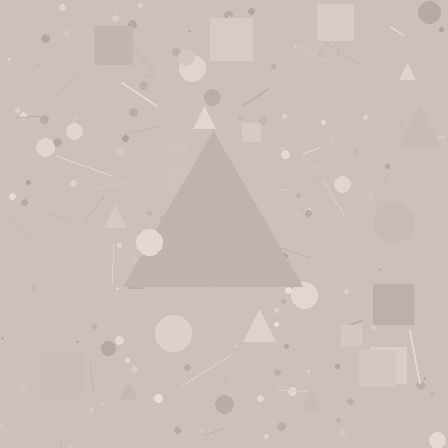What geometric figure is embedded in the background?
A triangle is embedded in the background.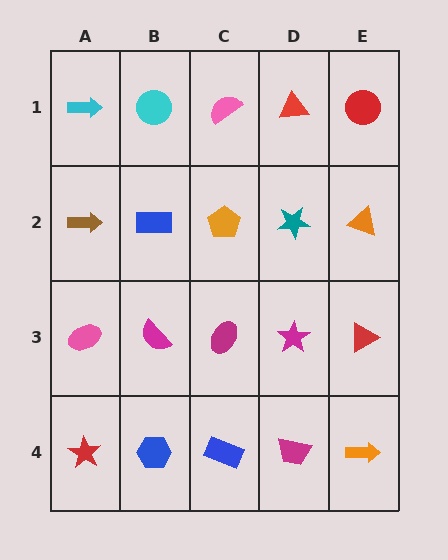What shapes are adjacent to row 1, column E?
An orange triangle (row 2, column E), a red triangle (row 1, column D).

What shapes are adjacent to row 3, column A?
A brown arrow (row 2, column A), a red star (row 4, column A), a magenta semicircle (row 3, column B).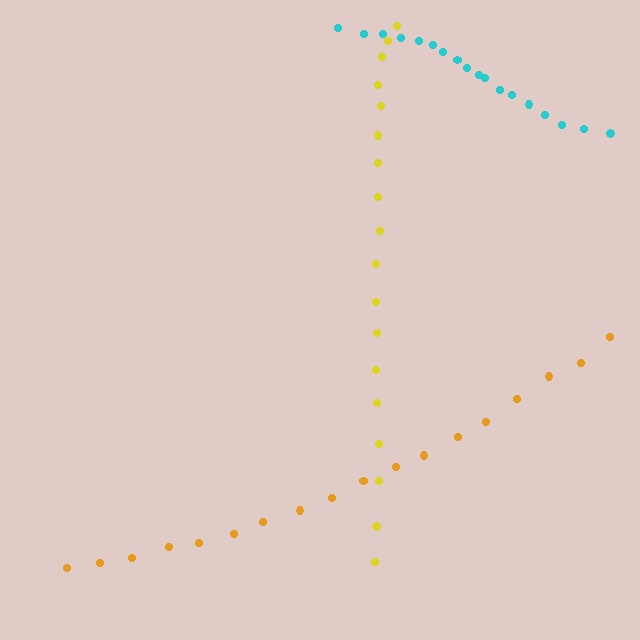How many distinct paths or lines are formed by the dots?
There are 3 distinct paths.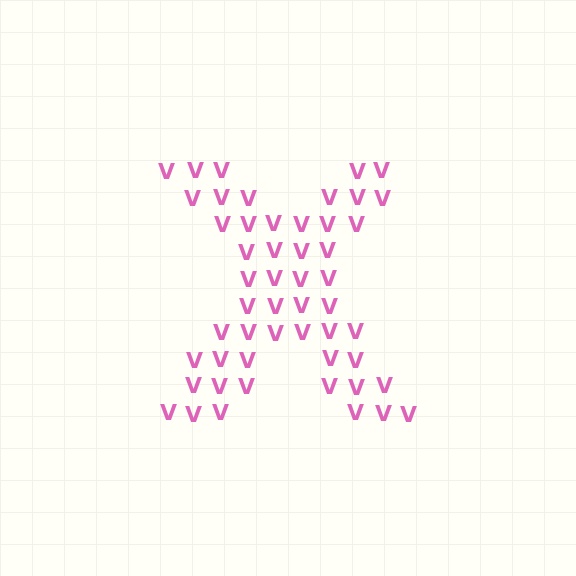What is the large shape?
The large shape is the letter X.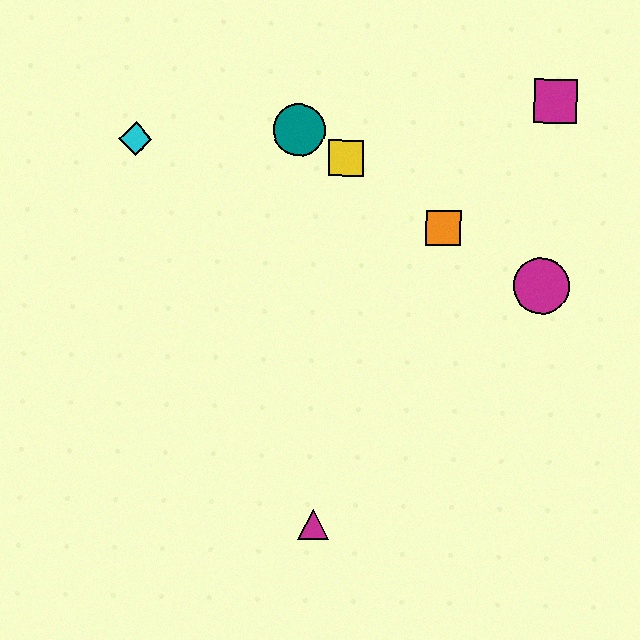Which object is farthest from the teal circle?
The magenta triangle is farthest from the teal circle.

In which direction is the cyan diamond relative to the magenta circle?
The cyan diamond is to the left of the magenta circle.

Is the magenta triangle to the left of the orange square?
Yes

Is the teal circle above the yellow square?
Yes